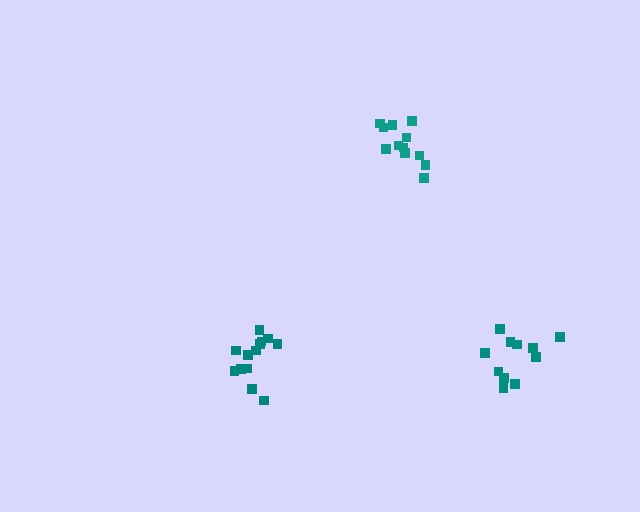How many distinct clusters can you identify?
There are 3 distinct clusters.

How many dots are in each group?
Group 1: 11 dots, Group 2: 13 dots, Group 3: 12 dots (36 total).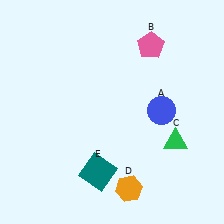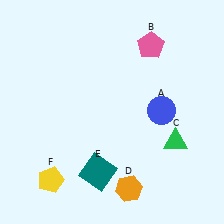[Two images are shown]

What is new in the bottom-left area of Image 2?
A yellow pentagon (F) was added in the bottom-left area of Image 2.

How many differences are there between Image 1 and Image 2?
There is 1 difference between the two images.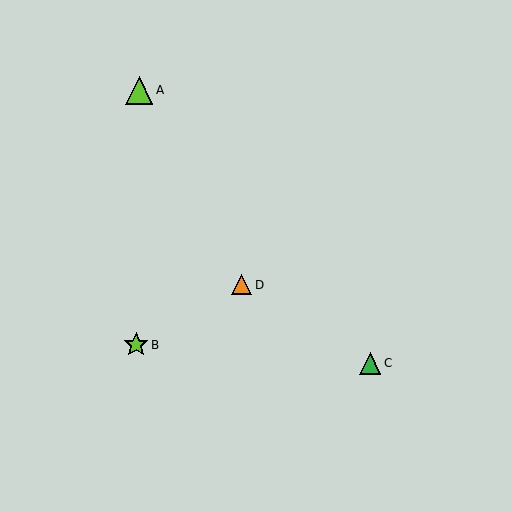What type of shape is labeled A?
Shape A is a lime triangle.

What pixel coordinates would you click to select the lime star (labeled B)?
Click at (136, 345) to select the lime star B.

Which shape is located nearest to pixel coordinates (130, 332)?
The lime star (labeled B) at (136, 345) is nearest to that location.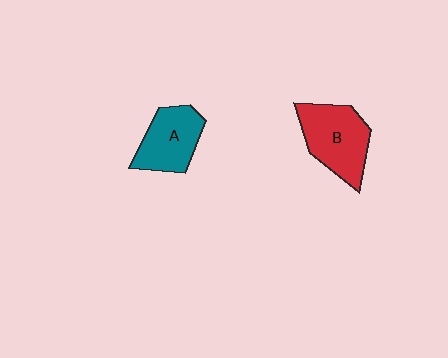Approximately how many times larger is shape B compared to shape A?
Approximately 1.2 times.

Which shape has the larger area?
Shape B (red).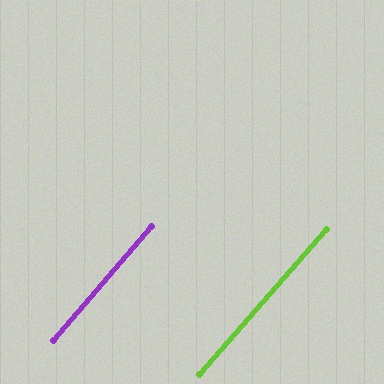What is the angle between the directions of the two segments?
Approximately 0 degrees.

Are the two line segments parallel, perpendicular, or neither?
Parallel — their directions differ by only 0.3°.